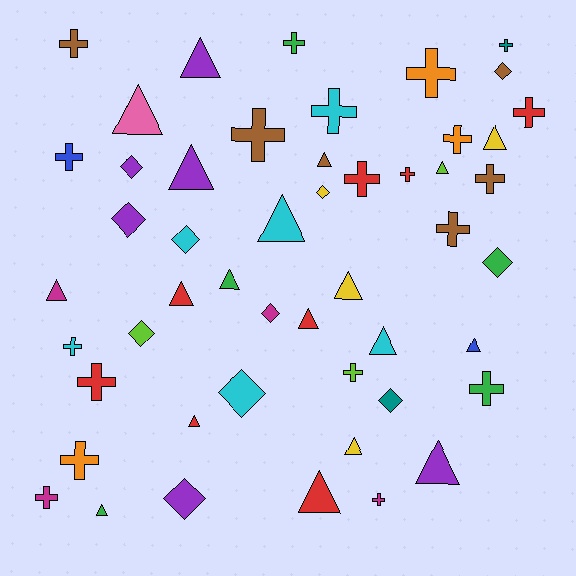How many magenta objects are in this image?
There are 4 magenta objects.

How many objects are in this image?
There are 50 objects.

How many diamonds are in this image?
There are 11 diamonds.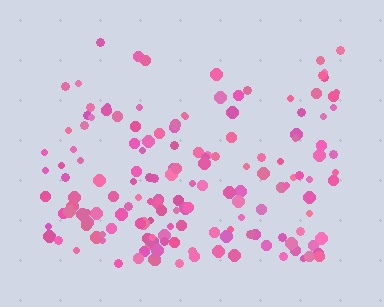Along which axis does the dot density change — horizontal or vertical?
Vertical.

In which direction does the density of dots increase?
From top to bottom, with the bottom side densest.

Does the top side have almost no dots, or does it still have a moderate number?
Still a moderate number, just noticeably fewer than the bottom.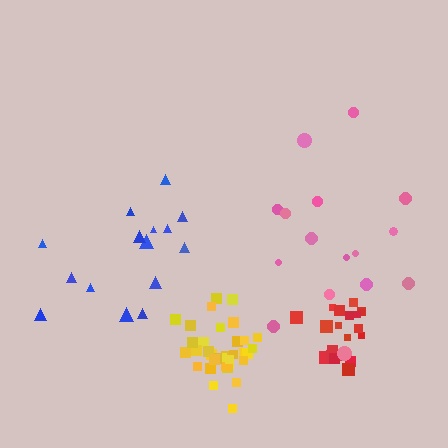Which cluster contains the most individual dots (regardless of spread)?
Yellow (35).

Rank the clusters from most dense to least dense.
yellow, red, blue, pink.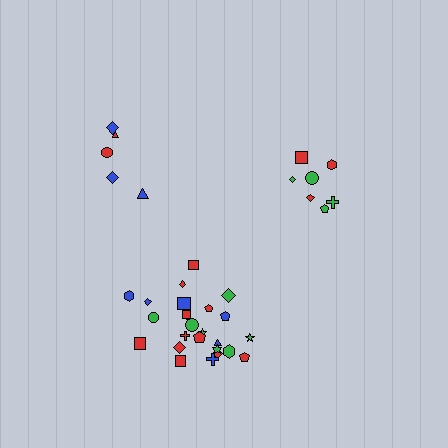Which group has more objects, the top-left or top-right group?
The top-right group.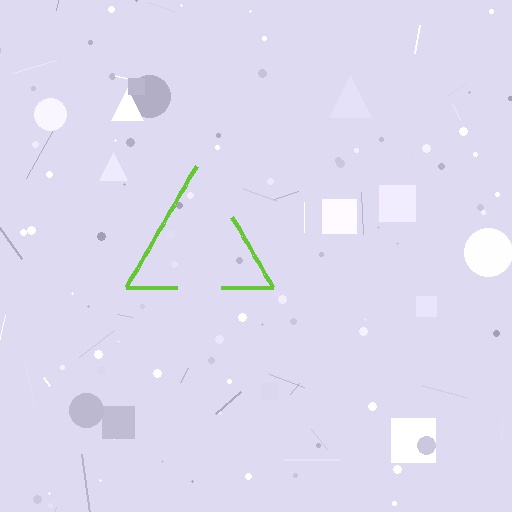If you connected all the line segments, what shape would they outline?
They would outline a triangle.